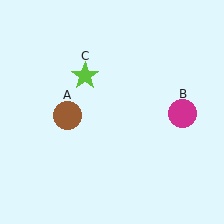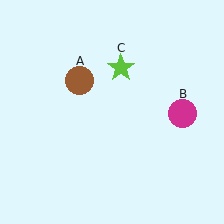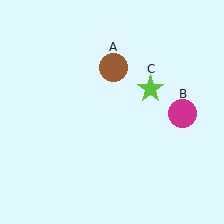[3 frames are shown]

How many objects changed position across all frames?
2 objects changed position: brown circle (object A), lime star (object C).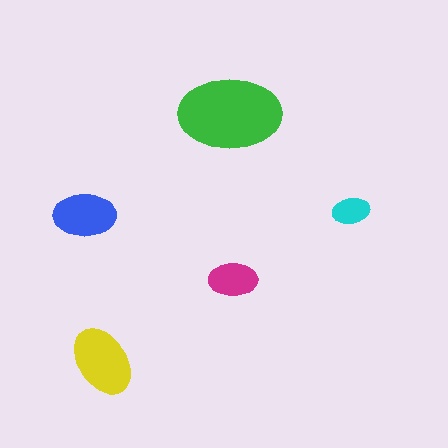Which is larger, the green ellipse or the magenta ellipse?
The green one.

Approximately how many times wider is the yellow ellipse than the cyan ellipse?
About 2 times wider.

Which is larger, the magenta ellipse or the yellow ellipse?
The yellow one.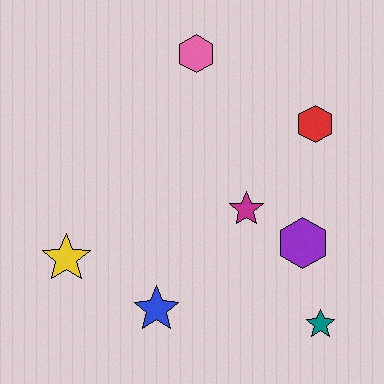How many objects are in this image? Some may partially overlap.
There are 7 objects.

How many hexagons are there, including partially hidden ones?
There are 3 hexagons.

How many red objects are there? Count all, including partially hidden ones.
There is 1 red object.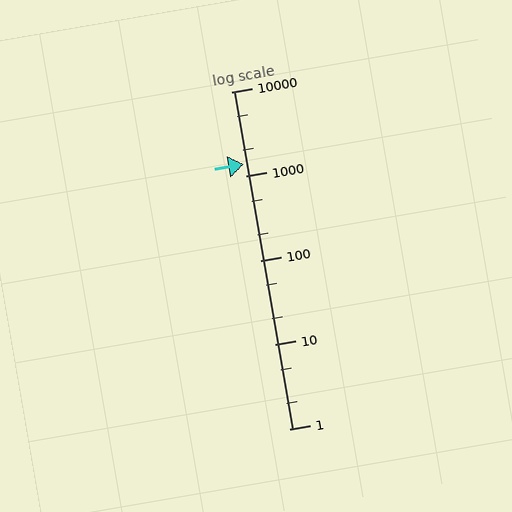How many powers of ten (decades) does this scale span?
The scale spans 4 decades, from 1 to 10000.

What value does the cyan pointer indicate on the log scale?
The pointer indicates approximately 1400.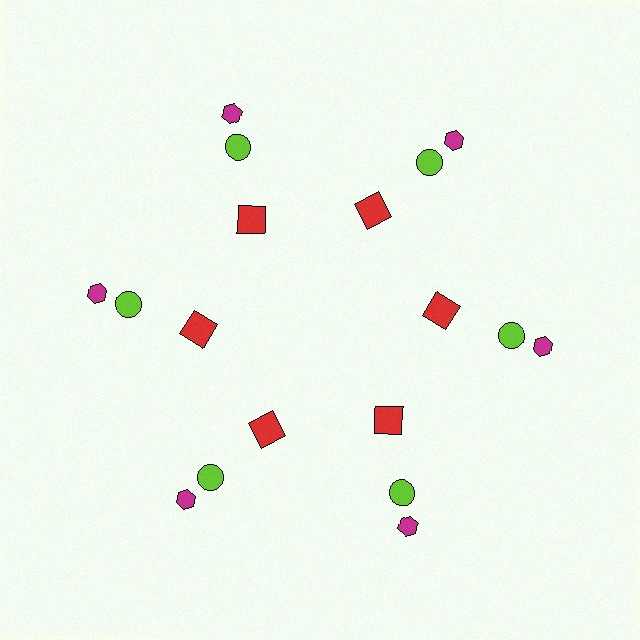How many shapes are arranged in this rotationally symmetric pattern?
There are 18 shapes, arranged in 6 groups of 3.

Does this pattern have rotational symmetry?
Yes, this pattern has 6-fold rotational symmetry. It looks the same after rotating 60 degrees around the center.